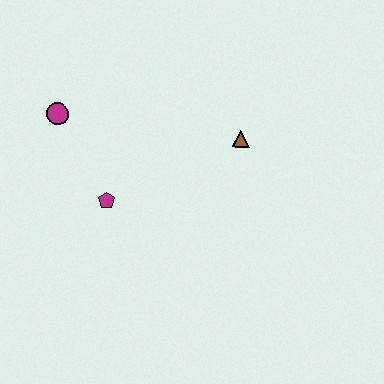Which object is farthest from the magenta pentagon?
The brown triangle is farthest from the magenta pentagon.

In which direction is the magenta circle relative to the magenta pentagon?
The magenta circle is above the magenta pentagon.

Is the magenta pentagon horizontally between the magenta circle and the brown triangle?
Yes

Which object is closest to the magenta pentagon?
The magenta circle is closest to the magenta pentagon.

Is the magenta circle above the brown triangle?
Yes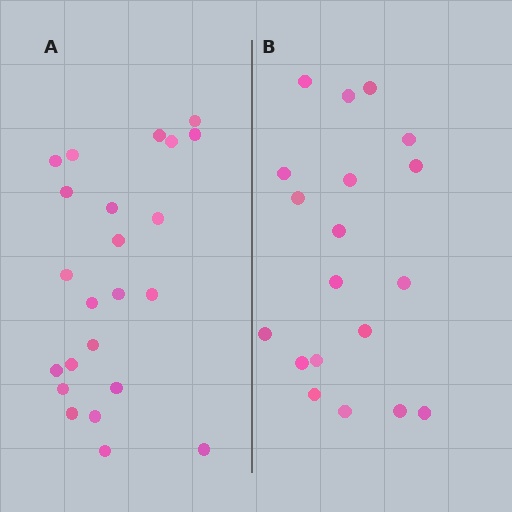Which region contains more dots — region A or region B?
Region A (the left region) has more dots.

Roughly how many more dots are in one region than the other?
Region A has about 4 more dots than region B.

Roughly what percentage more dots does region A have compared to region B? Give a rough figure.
About 20% more.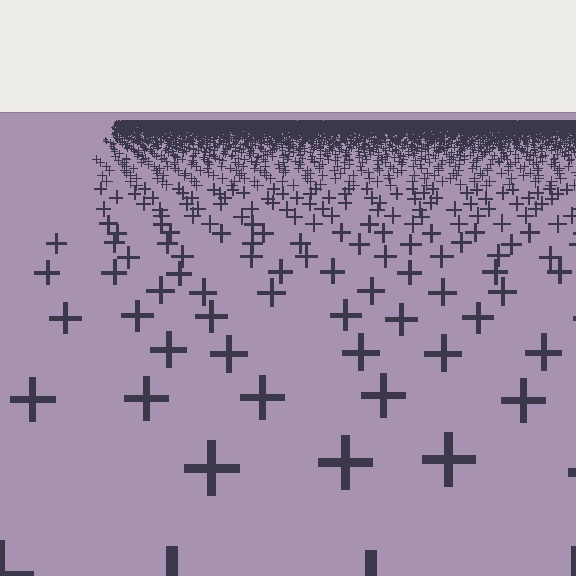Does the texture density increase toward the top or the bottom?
Density increases toward the top.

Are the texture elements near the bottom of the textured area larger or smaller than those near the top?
Larger. Near the bottom, elements are closer to the viewer and appear at a bigger on-screen size.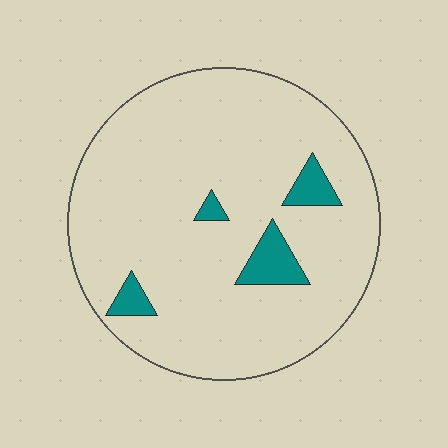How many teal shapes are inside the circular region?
4.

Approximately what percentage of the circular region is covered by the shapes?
Approximately 10%.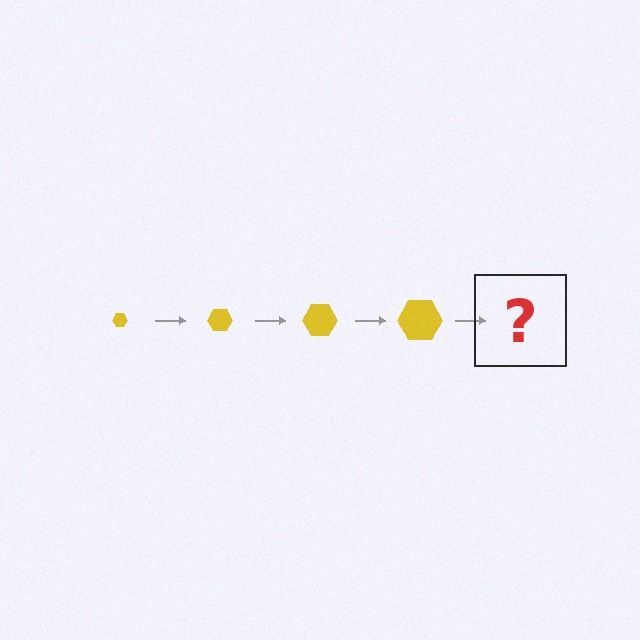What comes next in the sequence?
The next element should be a yellow hexagon, larger than the previous one.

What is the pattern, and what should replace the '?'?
The pattern is that the hexagon gets progressively larger each step. The '?' should be a yellow hexagon, larger than the previous one.